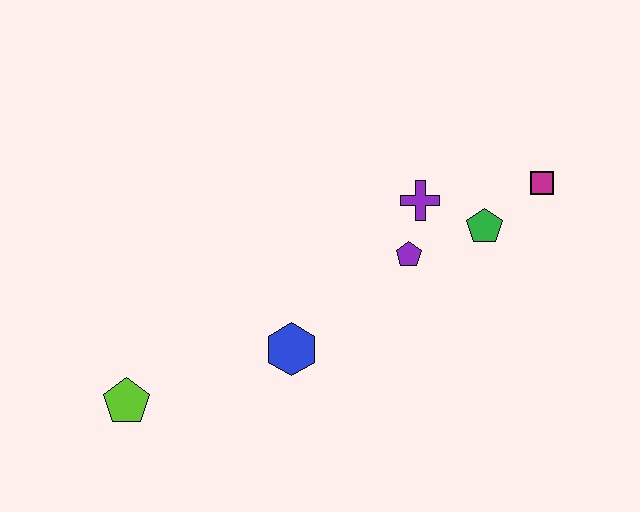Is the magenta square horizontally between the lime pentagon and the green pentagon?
No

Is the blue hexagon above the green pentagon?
No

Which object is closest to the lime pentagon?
The blue hexagon is closest to the lime pentagon.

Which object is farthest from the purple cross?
The lime pentagon is farthest from the purple cross.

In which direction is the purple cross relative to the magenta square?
The purple cross is to the left of the magenta square.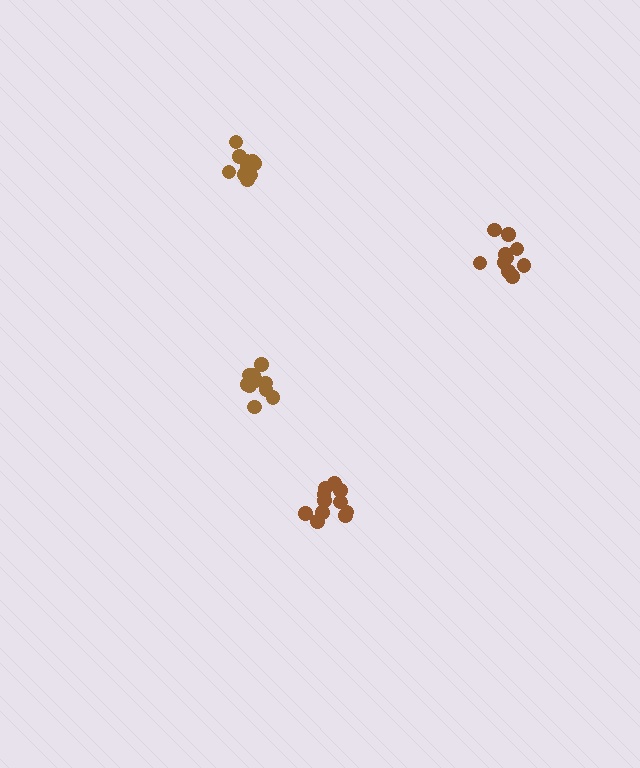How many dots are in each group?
Group 1: 11 dots, Group 2: 12 dots, Group 3: 10 dots, Group 4: 11 dots (44 total).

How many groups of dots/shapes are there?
There are 4 groups.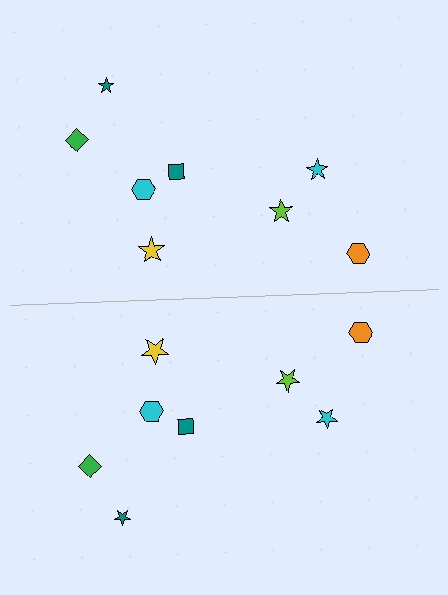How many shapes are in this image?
There are 16 shapes in this image.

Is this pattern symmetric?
Yes, this pattern has bilateral (reflection) symmetry.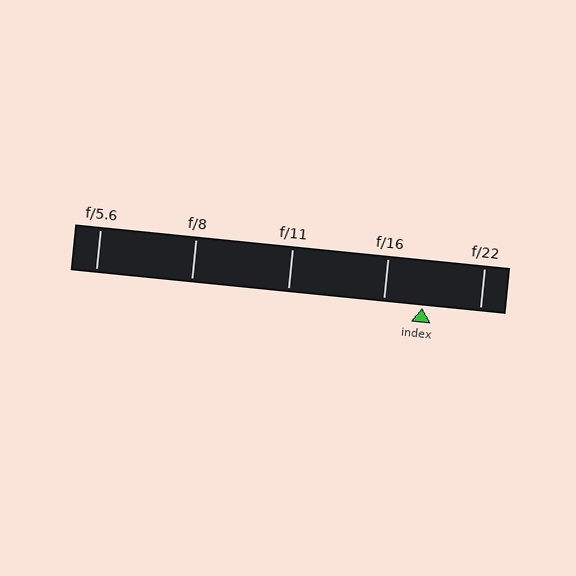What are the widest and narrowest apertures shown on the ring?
The widest aperture shown is f/5.6 and the narrowest is f/22.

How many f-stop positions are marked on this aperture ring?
There are 5 f-stop positions marked.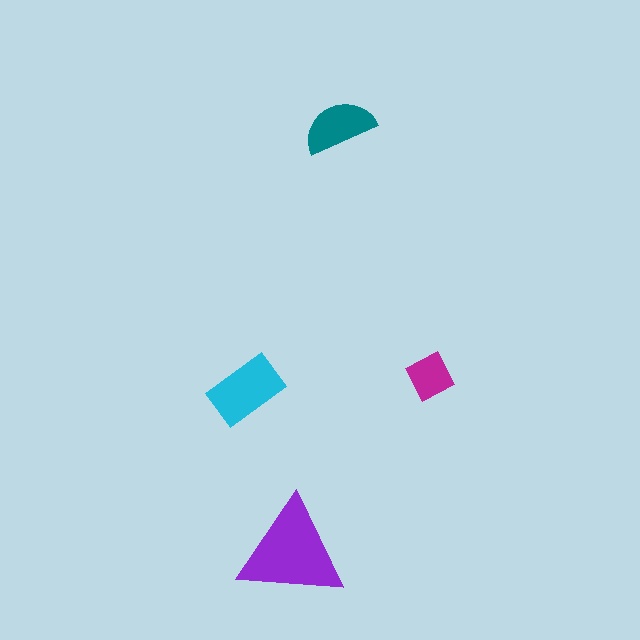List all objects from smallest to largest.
The magenta square, the teal semicircle, the cyan rectangle, the purple triangle.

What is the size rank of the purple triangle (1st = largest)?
1st.